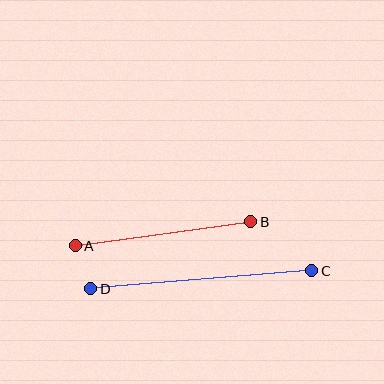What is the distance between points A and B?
The distance is approximately 177 pixels.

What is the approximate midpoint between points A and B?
The midpoint is at approximately (163, 234) pixels.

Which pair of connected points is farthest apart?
Points C and D are farthest apart.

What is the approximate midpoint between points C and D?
The midpoint is at approximately (201, 280) pixels.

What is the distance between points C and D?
The distance is approximately 221 pixels.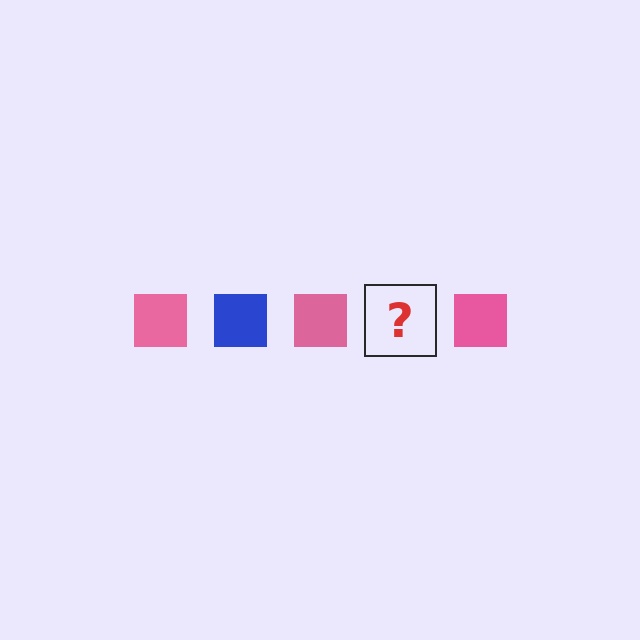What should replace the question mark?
The question mark should be replaced with a blue square.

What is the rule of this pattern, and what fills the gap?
The rule is that the pattern cycles through pink, blue squares. The gap should be filled with a blue square.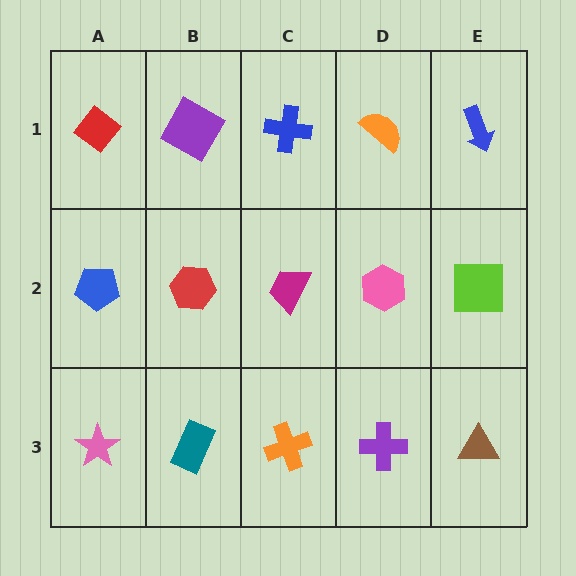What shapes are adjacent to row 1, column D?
A pink hexagon (row 2, column D), a blue cross (row 1, column C), a blue arrow (row 1, column E).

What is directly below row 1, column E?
A lime square.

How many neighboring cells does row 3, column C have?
3.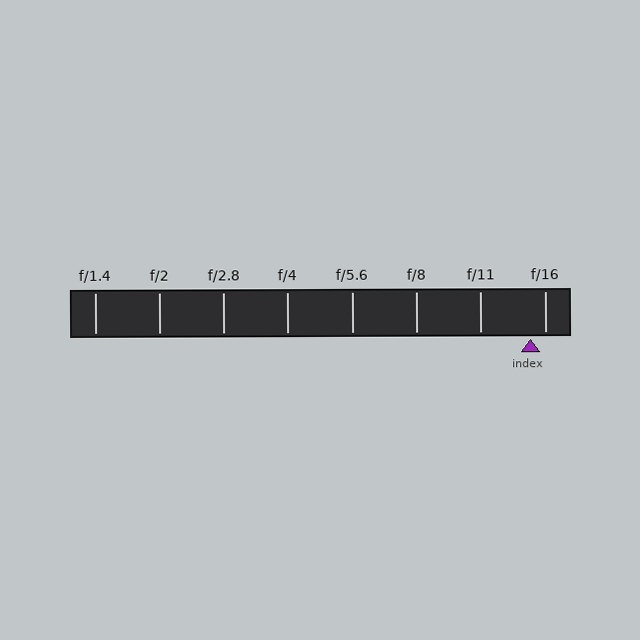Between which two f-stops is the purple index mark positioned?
The index mark is between f/11 and f/16.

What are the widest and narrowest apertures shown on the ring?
The widest aperture shown is f/1.4 and the narrowest is f/16.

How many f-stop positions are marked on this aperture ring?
There are 8 f-stop positions marked.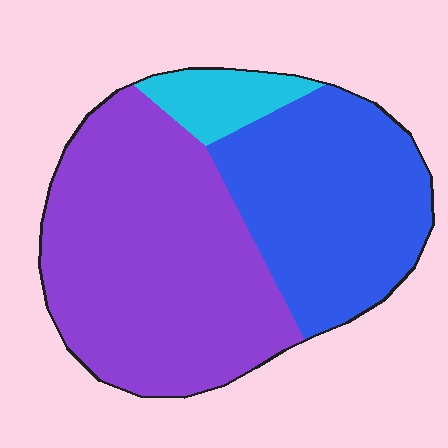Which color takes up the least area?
Cyan, at roughly 10%.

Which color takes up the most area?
Purple, at roughly 55%.